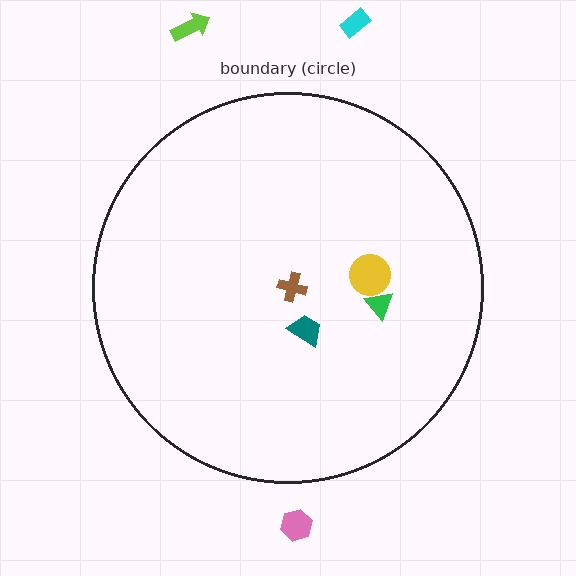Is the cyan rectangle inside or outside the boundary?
Outside.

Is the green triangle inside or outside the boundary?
Inside.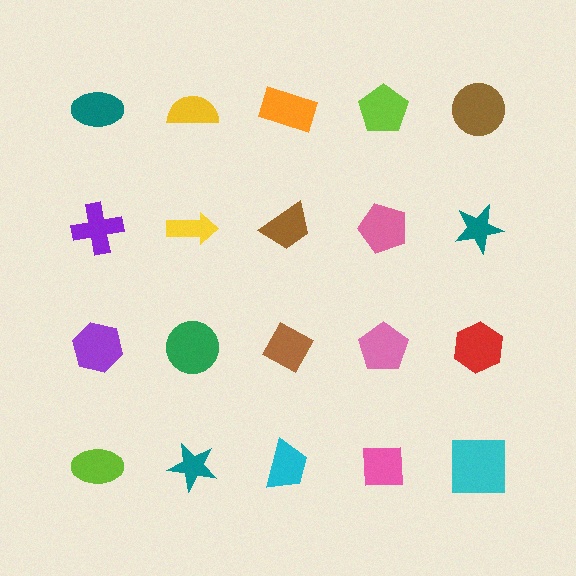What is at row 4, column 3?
A cyan trapezoid.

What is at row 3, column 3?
A brown diamond.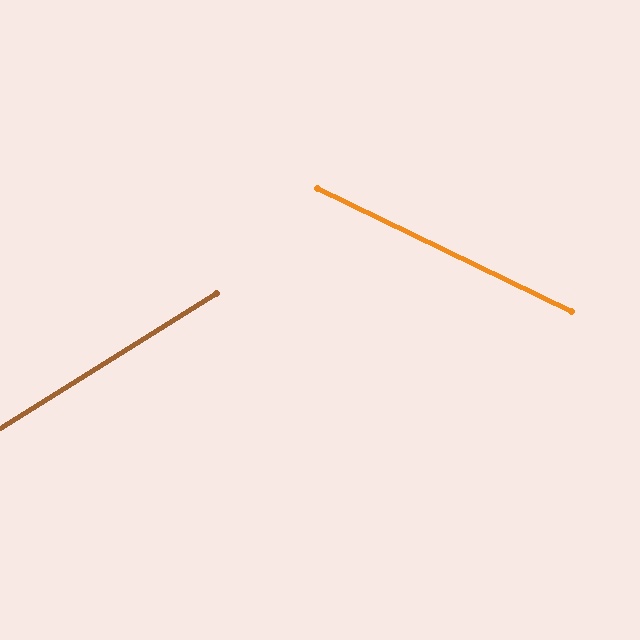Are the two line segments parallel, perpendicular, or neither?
Neither parallel nor perpendicular — they differ by about 58°.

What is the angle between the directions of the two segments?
Approximately 58 degrees.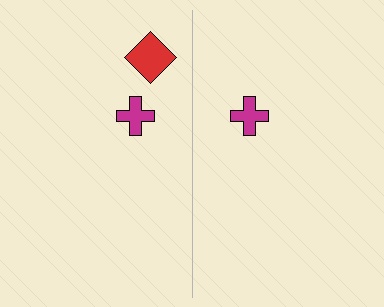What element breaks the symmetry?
A red diamond is missing from the right side.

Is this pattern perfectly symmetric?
No, the pattern is not perfectly symmetric. A red diamond is missing from the right side.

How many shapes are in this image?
There are 3 shapes in this image.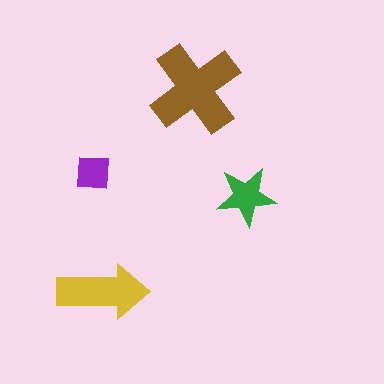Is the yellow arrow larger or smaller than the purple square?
Larger.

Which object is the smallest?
The purple square.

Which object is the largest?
The brown cross.